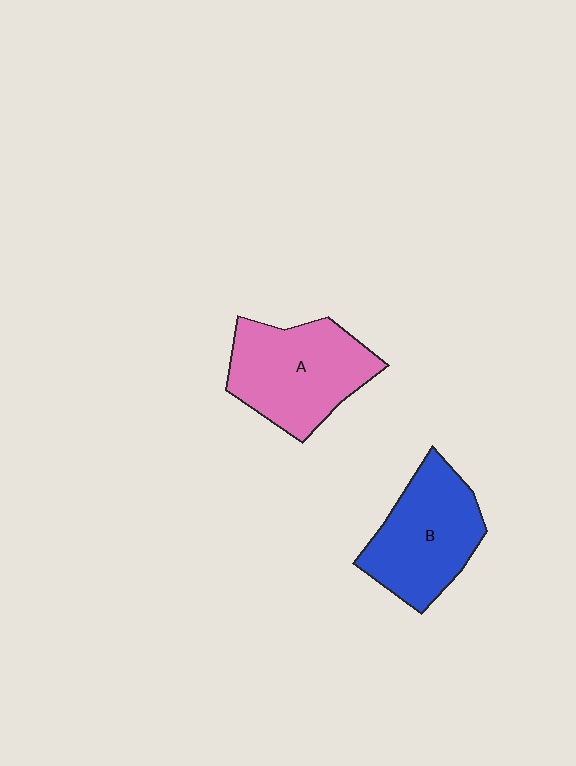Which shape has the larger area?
Shape A (pink).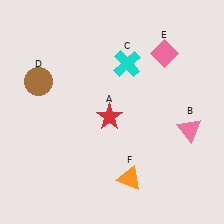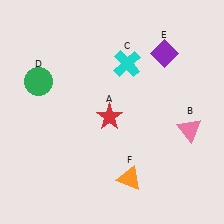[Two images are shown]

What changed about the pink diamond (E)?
In Image 1, E is pink. In Image 2, it changed to purple.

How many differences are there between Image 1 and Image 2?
There are 2 differences between the two images.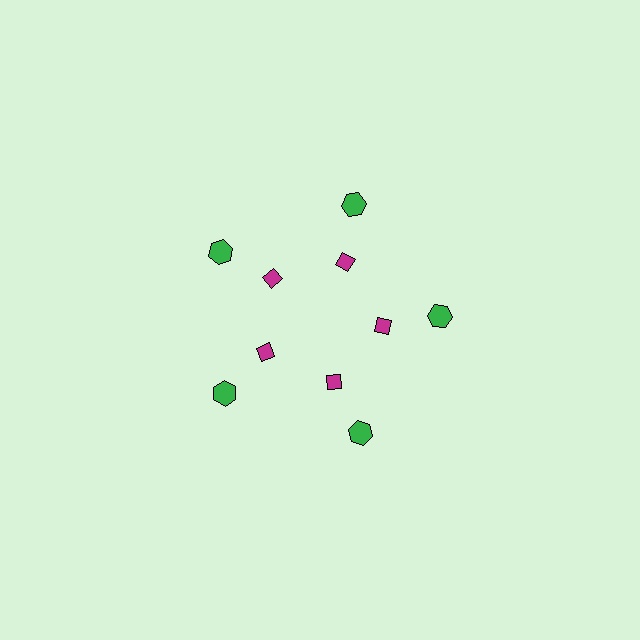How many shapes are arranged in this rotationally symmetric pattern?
There are 10 shapes, arranged in 5 groups of 2.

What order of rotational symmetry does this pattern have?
This pattern has 5-fold rotational symmetry.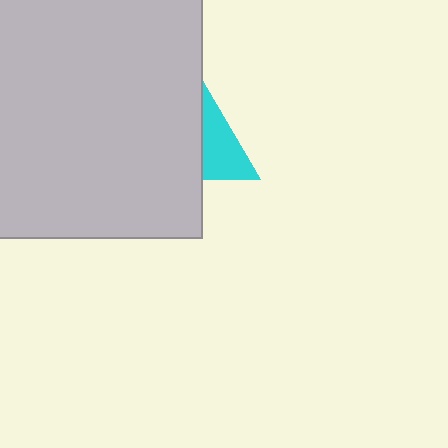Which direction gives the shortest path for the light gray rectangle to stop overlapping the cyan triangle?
Moving left gives the shortest separation.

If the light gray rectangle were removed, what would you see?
You would see the complete cyan triangle.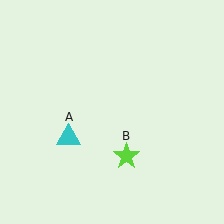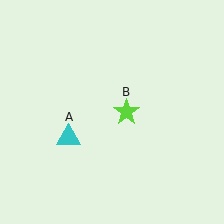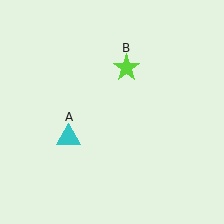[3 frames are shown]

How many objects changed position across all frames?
1 object changed position: lime star (object B).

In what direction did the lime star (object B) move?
The lime star (object B) moved up.